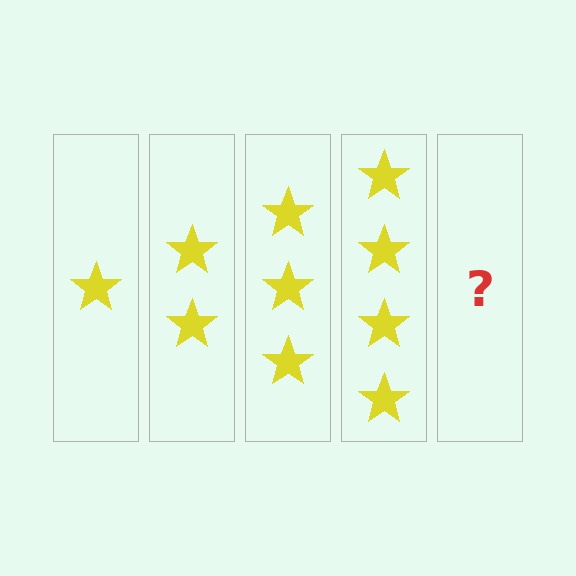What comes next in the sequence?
The next element should be 5 stars.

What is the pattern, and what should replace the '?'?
The pattern is that each step adds one more star. The '?' should be 5 stars.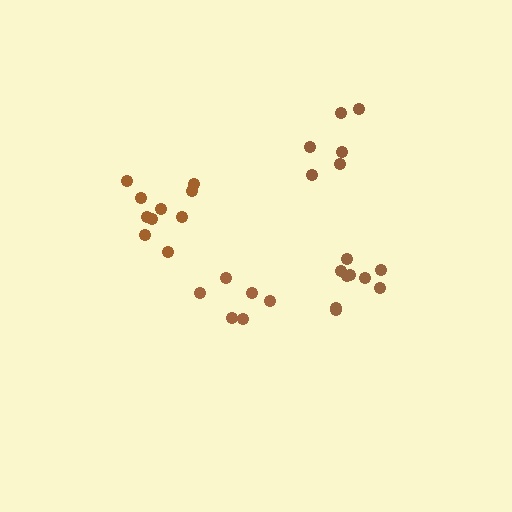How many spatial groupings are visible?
There are 4 spatial groupings.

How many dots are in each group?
Group 1: 9 dots, Group 2: 10 dots, Group 3: 6 dots, Group 4: 6 dots (31 total).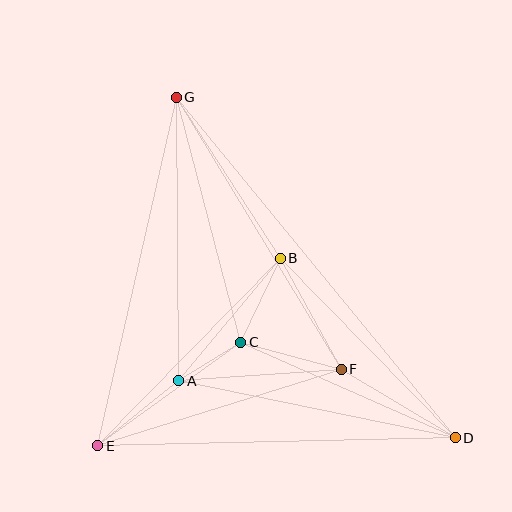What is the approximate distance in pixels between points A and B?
The distance between A and B is approximately 159 pixels.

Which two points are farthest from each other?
Points D and G are farthest from each other.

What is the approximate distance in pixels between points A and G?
The distance between A and G is approximately 283 pixels.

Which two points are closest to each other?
Points A and C are closest to each other.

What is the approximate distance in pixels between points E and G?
The distance between E and G is approximately 357 pixels.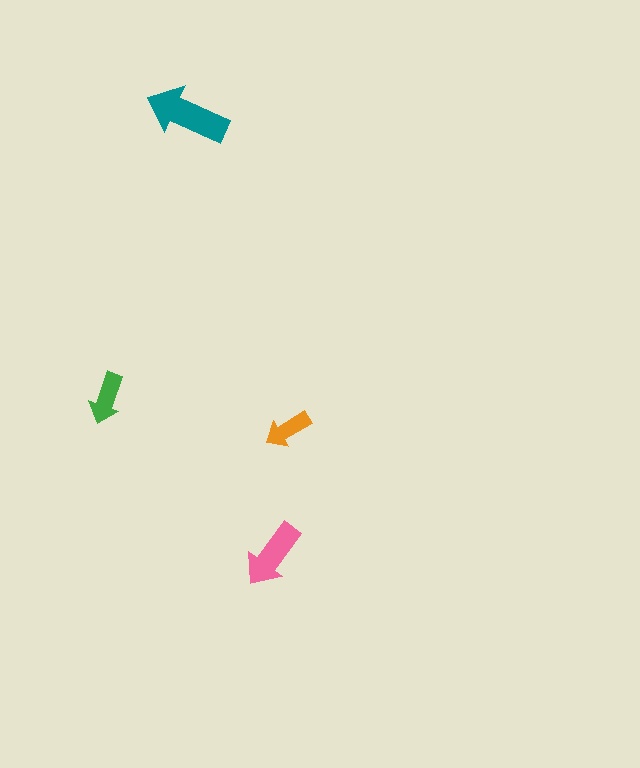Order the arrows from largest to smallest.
the teal one, the pink one, the green one, the orange one.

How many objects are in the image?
There are 4 objects in the image.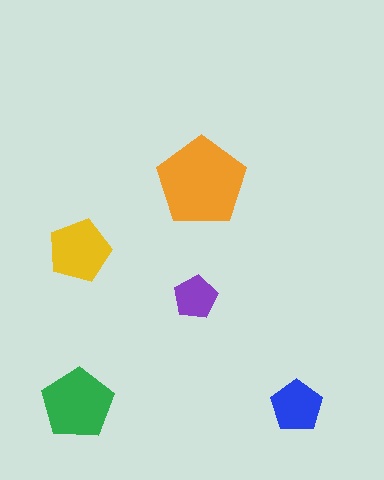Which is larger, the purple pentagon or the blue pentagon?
The blue one.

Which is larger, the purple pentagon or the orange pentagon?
The orange one.